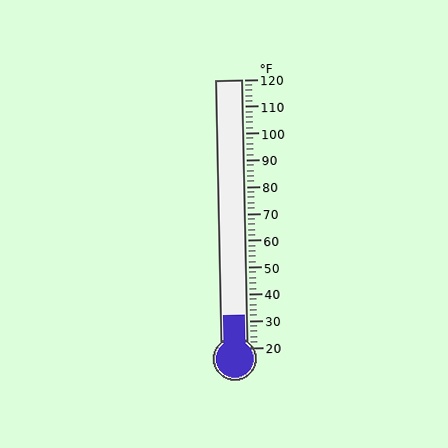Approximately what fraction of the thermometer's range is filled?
The thermometer is filled to approximately 10% of its range.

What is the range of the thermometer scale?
The thermometer scale ranges from 20°F to 120°F.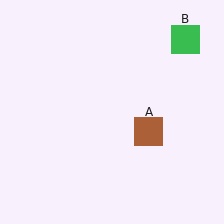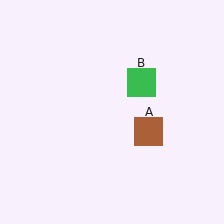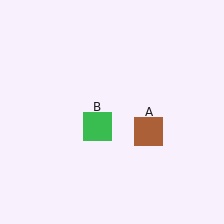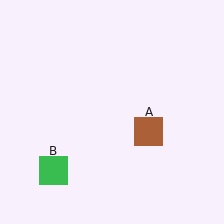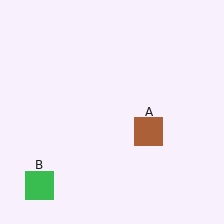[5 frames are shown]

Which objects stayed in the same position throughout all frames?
Brown square (object A) remained stationary.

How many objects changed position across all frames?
1 object changed position: green square (object B).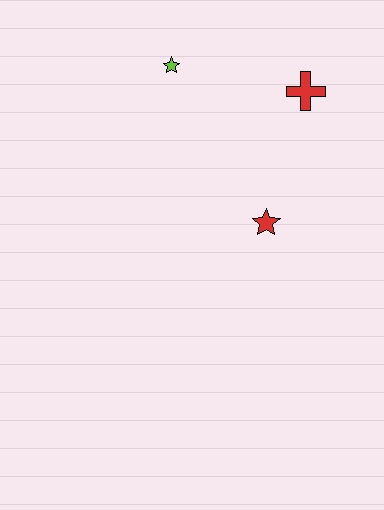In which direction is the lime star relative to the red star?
The lime star is above the red star.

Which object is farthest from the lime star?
The red star is farthest from the lime star.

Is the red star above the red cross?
No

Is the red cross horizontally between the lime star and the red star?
No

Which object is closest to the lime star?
The red cross is closest to the lime star.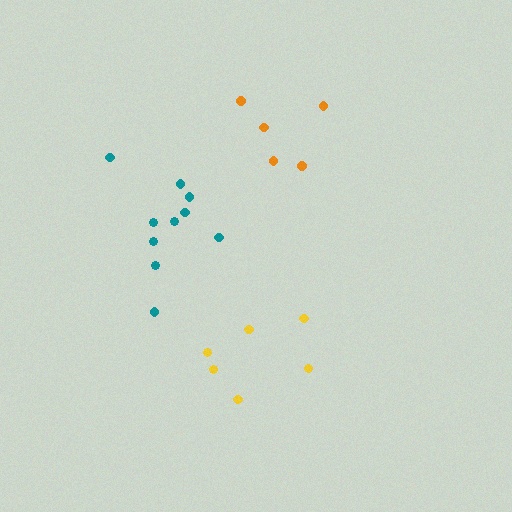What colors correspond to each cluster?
The clusters are colored: teal, yellow, orange.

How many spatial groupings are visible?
There are 3 spatial groupings.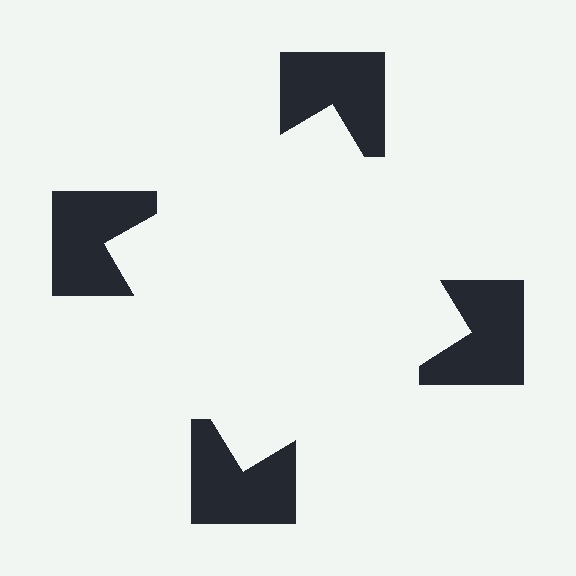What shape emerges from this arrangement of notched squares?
An illusory square — its edges are inferred from the aligned wedge cuts in the notched squares, not physically drawn.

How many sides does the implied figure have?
4 sides.